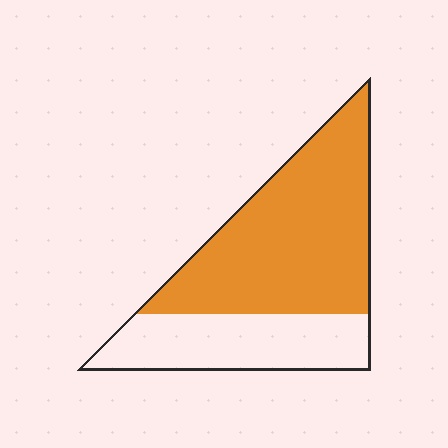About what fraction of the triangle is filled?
About two thirds (2/3).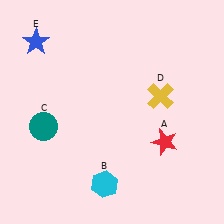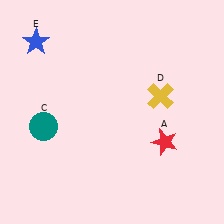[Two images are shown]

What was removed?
The cyan hexagon (B) was removed in Image 2.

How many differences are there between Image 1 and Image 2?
There is 1 difference between the two images.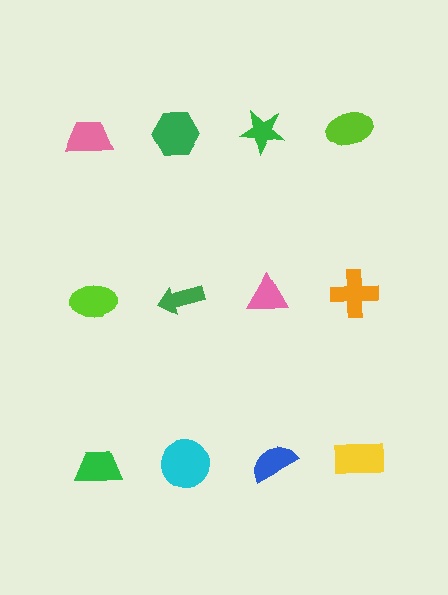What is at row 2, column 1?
A lime ellipse.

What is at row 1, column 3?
A green star.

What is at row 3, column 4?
A yellow rectangle.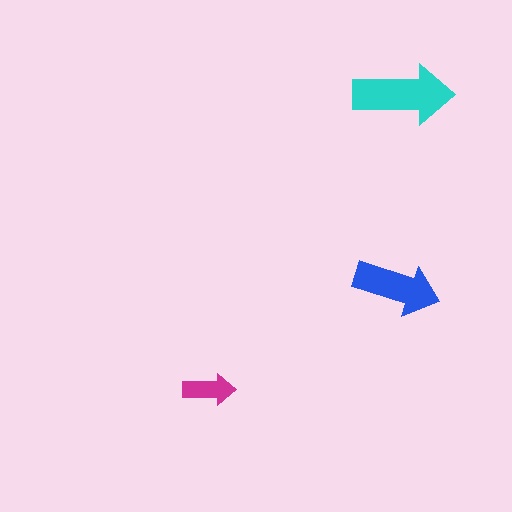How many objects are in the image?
There are 3 objects in the image.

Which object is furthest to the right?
The cyan arrow is rightmost.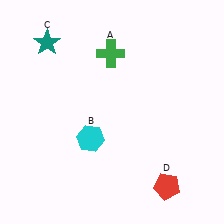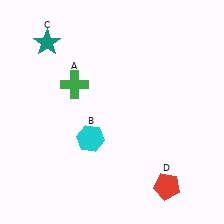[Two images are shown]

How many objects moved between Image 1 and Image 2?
1 object moved between the two images.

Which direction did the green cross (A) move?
The green cross (A) moved left.